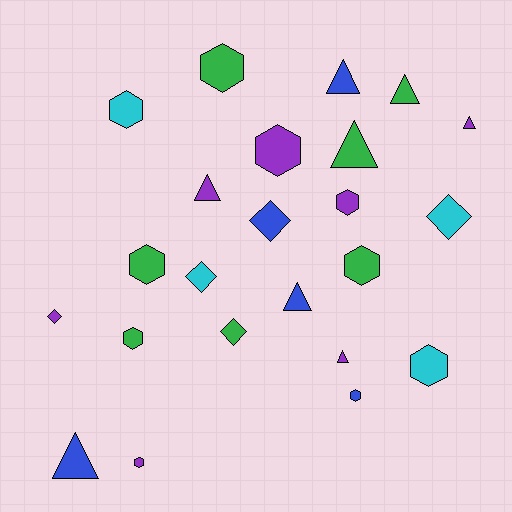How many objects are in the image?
There are 23 objects.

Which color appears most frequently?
Purple, with 7 objects.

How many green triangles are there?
There are 2 green triangles.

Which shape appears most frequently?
Hexagon, with 10 objects.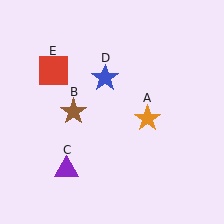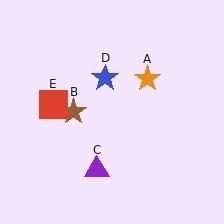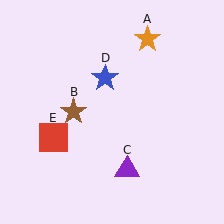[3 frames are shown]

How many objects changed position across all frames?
3 objects changed position: orange star (object A), purple triangle (object C), red square (object E).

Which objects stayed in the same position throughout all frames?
Brown star (object B) and blue star (object D) remained stationary.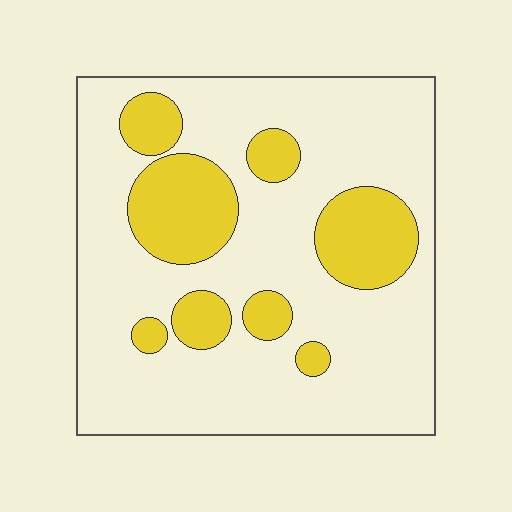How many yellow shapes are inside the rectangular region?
8.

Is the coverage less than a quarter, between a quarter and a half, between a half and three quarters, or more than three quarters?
Less than a quarter.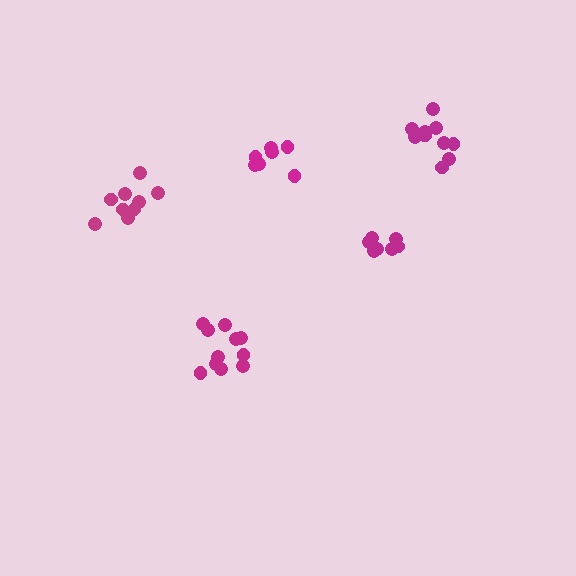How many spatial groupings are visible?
There are 5 spatial groupings.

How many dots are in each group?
Group 1: 7 dots, Group 2: 11 dots, Group 3: 10 dots, Group 4: 9 dots, Group 5: 7 dots (44 total).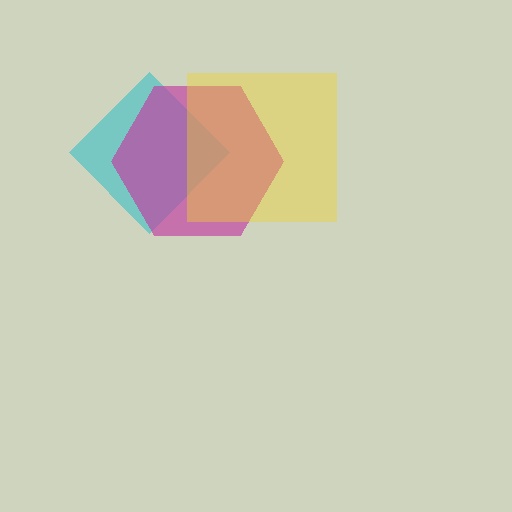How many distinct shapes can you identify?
There are 3 distinct shapes: a cyan diamond, a magenta hexagon, a yellow square.